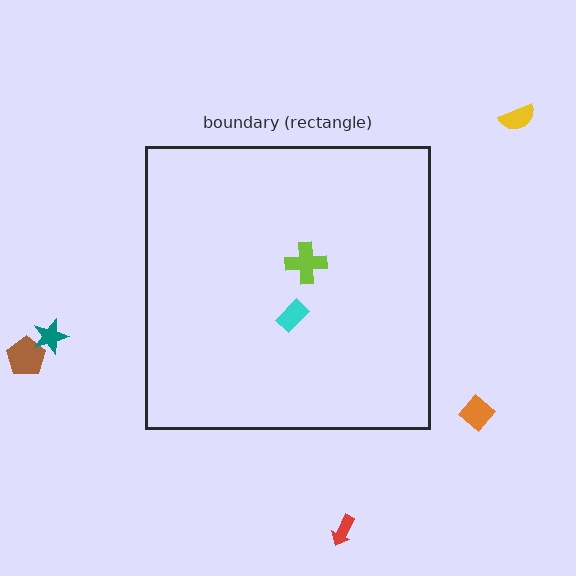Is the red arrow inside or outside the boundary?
Outside.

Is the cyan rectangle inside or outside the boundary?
Inside.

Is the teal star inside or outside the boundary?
Outside.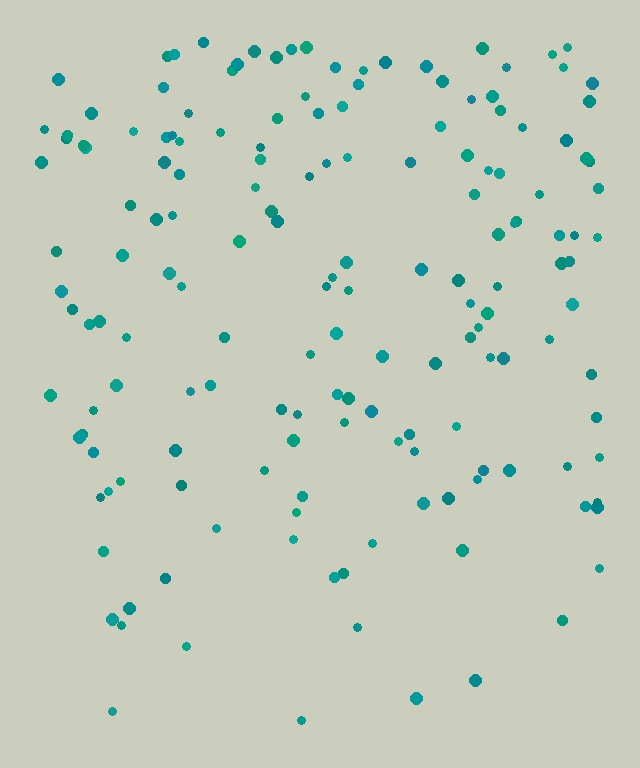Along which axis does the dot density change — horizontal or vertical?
Vertical.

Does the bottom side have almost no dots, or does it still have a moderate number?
Still a moderate number, just noticeably fewer than the top.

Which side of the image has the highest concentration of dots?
The top.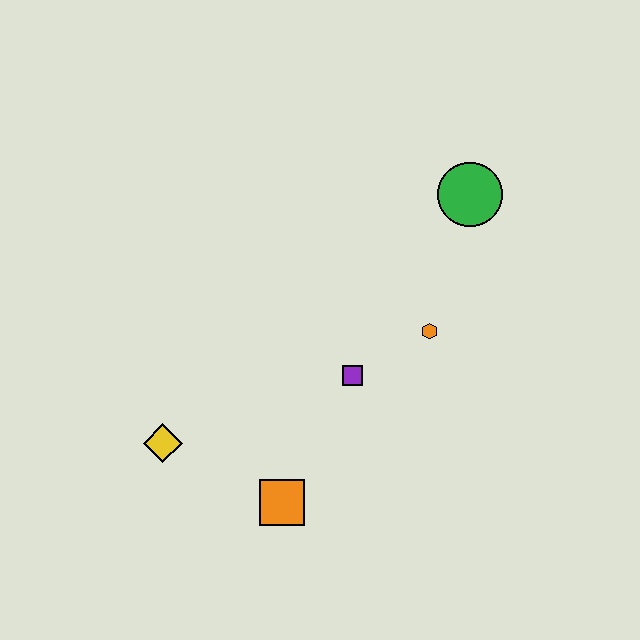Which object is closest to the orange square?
The yellow diamond is closest to the orange square.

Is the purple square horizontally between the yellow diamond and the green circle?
Yes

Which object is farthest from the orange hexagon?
The yellow diamond is farthest from the orange hexagon.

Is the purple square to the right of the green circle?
No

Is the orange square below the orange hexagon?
Yes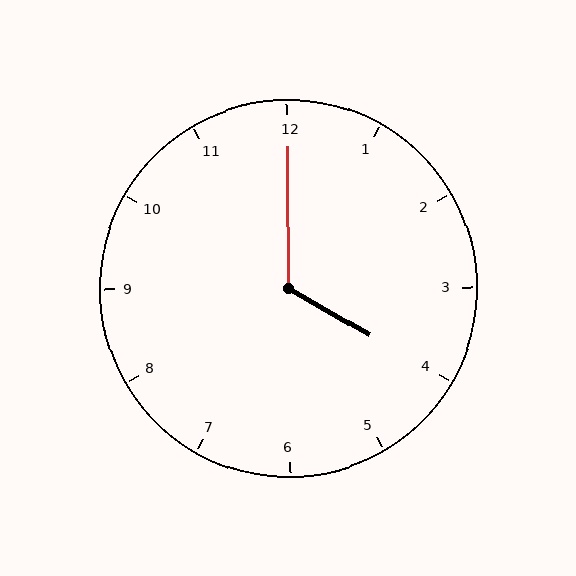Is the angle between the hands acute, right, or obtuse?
It is obtuse.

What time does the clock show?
4:00.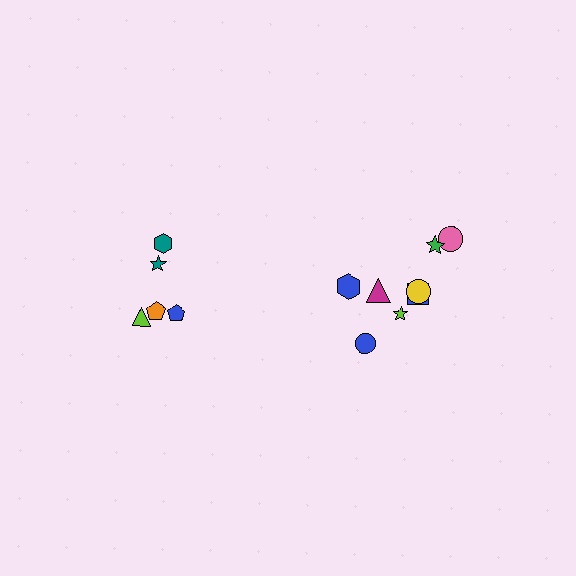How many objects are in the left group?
There are 5 objects.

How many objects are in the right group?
There are 8 objects.